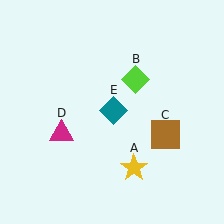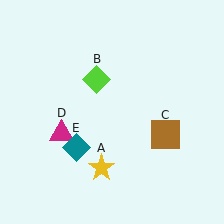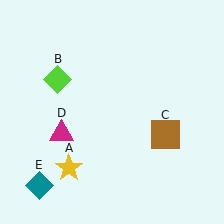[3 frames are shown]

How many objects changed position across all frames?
3 objects changed position: yellow star (object A), lime diamond (object B), teal diamond (object E).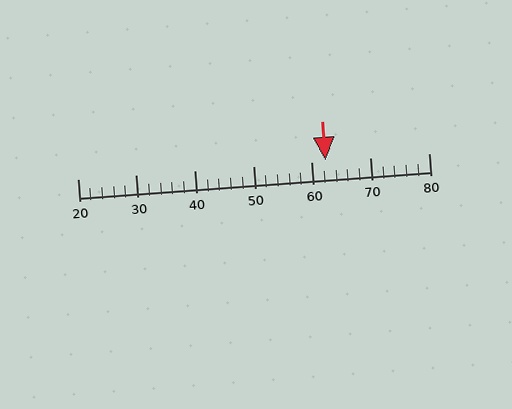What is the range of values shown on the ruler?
The ruler shows values from 20 to 80.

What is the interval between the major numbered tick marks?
The major tick marks are spaced 10 units apart.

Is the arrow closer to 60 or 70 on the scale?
The arrow is closer to 60.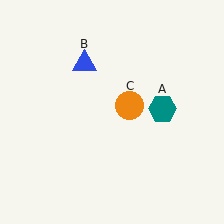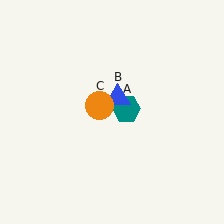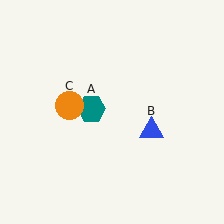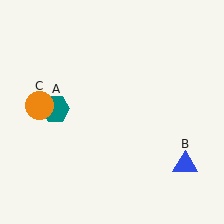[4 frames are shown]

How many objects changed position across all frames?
3 objects changed position: teal hexagon (object A), blue triangle (object B), orange circle (object C).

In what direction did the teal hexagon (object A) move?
The teal hexagon (object A) moved left.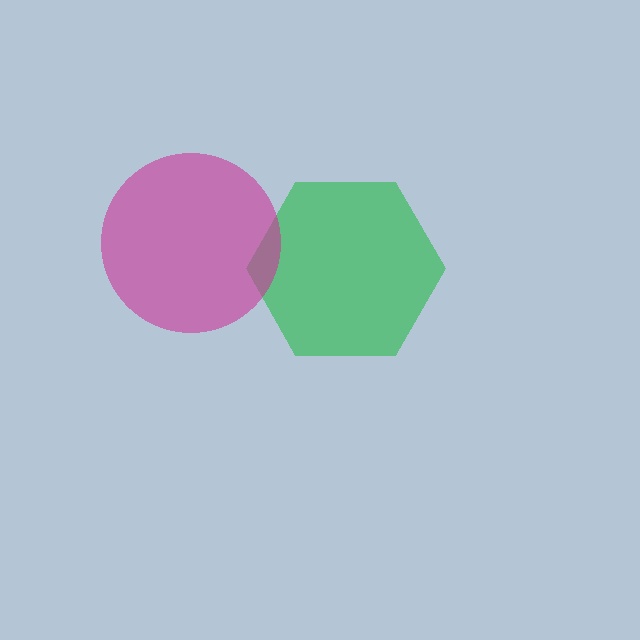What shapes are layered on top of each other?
The layered shapes are: a green hexagon, a magenta circle.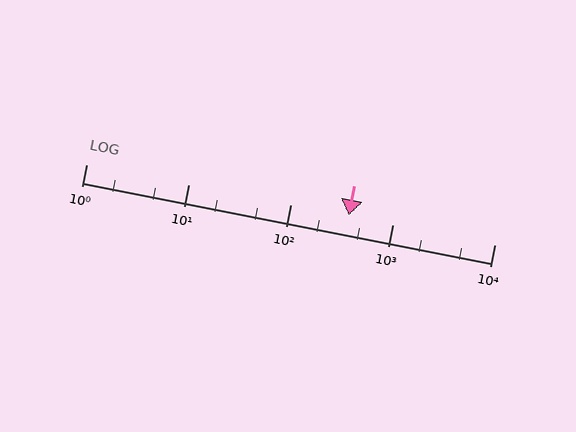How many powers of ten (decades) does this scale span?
The scale spans 4 decades, from 1 to 10000.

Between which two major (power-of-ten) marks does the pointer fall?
The pointer is between 100 and 1000.